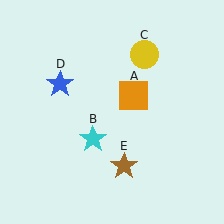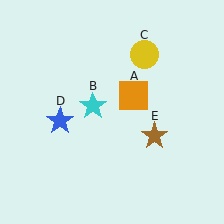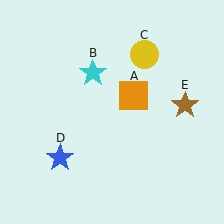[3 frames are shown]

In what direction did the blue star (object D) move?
The blue star (object D) moved down.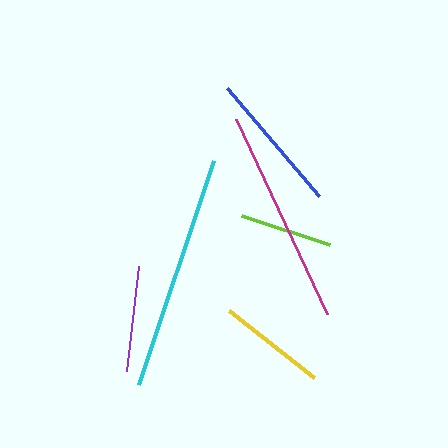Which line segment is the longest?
The cyan line is the longest at approximately 237 pixels.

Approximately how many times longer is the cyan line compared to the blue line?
The cyan line is approximately 1.7 times the length of the blue line.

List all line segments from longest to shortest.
From longest to shortest: cyan, magenta, blue, yellow, purple, lime.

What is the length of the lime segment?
The lime segment is approximately 93 pixels long.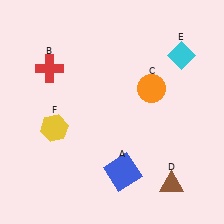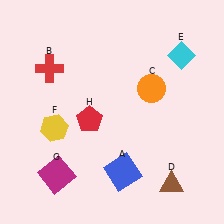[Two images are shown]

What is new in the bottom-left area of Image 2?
A magenta square (G) was added in the bottom-left area of Image 2.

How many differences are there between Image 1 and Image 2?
There are 2 differences between the two images.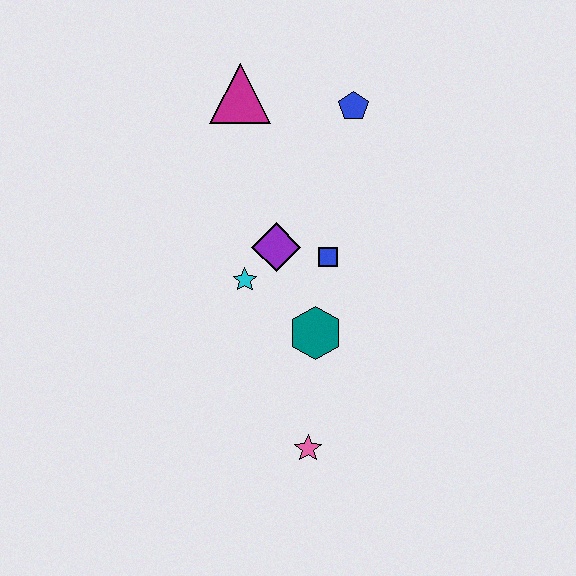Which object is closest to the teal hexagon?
The blue square is closest to the teal hexagon.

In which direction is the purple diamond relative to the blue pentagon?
The purple diamond is below the blue pentagon.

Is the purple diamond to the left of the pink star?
Yes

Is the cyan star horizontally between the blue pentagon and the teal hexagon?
No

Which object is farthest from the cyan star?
The blue pentagon is farthest from the cyan star.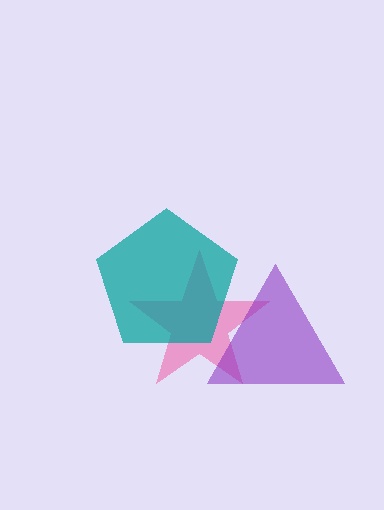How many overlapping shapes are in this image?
There are 3 overlapping shapes in the image.